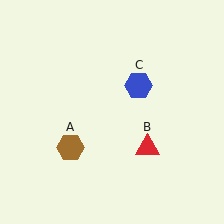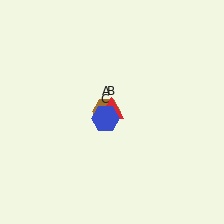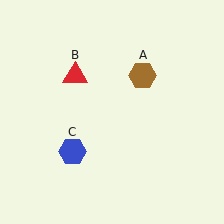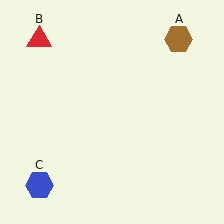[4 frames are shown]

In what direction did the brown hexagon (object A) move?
The brown hexagon (object A) moved up and to the right.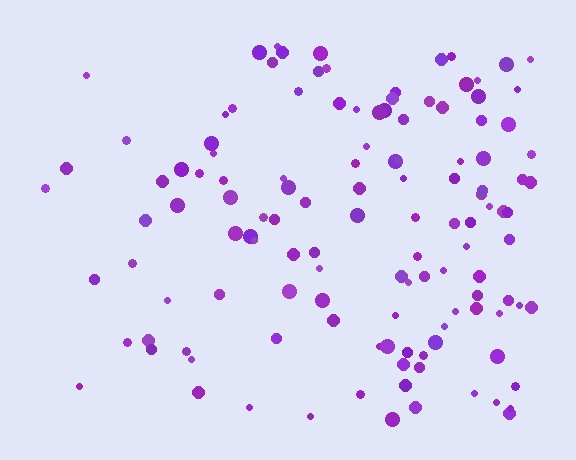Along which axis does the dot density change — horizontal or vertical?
Horizontal.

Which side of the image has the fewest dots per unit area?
The left.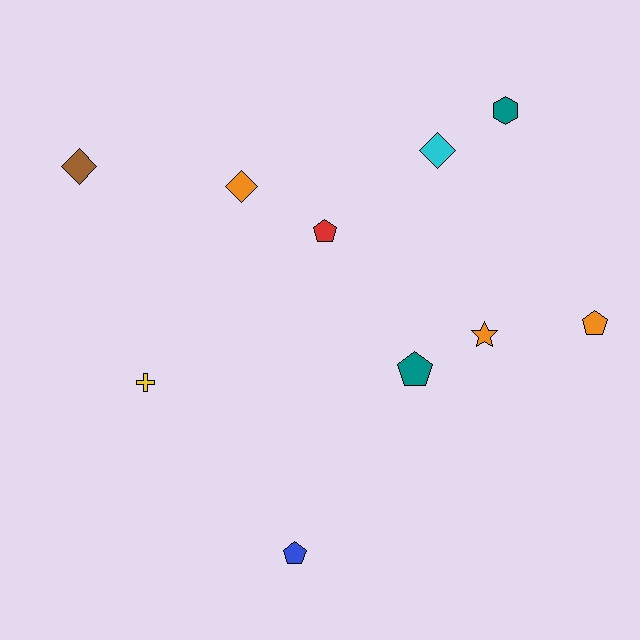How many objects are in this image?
There are 10 objects.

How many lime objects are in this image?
There are no lime objects.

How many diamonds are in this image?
There are 3 diamonds.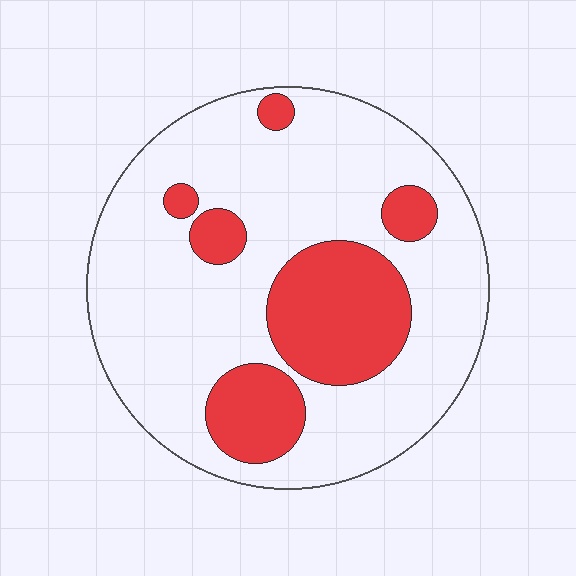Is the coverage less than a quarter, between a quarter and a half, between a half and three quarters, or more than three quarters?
Less than a quarter.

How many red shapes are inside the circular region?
6.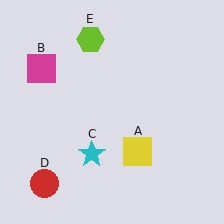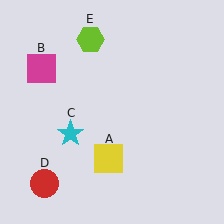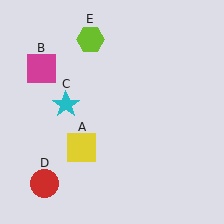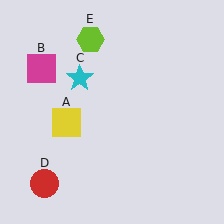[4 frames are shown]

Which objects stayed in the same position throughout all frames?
Magenta square (object B) and red circle (object D) and lime hexagon (object E) remained stationary.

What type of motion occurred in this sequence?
The yellow square (object A), cyan star (object C) rotated clockwise around the center of the scene.